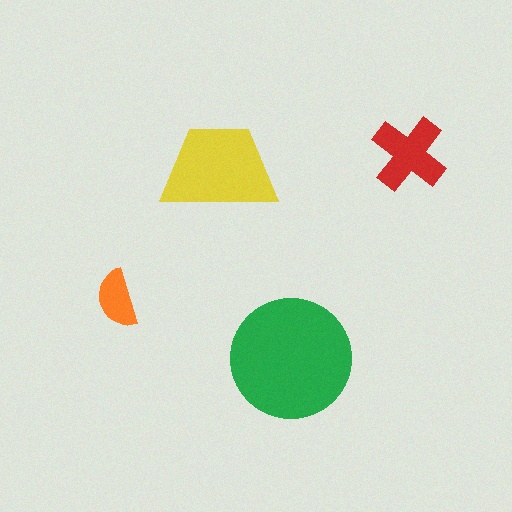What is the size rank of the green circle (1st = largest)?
1st.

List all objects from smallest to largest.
The orange semicircle, the red cross, the yellow trapezoid, the green circle.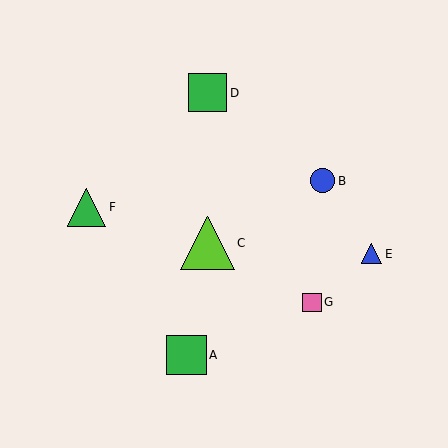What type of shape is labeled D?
Shape D is a green square.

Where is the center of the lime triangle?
The center of the lime triangle is at (208, 243).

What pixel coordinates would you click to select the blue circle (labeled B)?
Click at (323, 181) to select the blue circle B.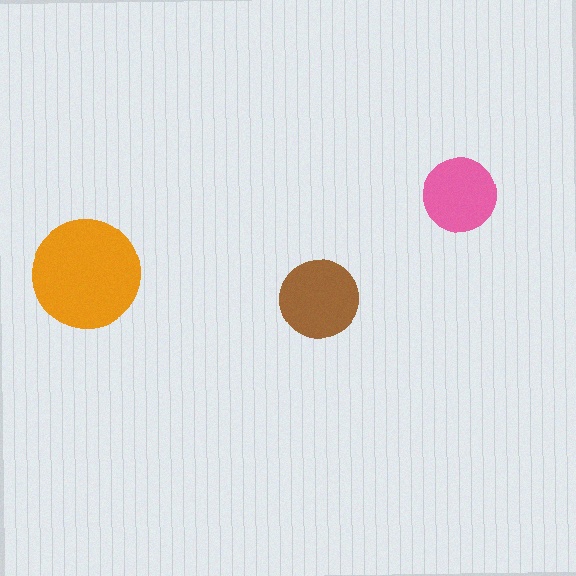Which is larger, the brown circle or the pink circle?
The brown one.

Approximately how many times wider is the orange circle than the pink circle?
About 1.5 times wider.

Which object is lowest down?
The brown circle is bottommost.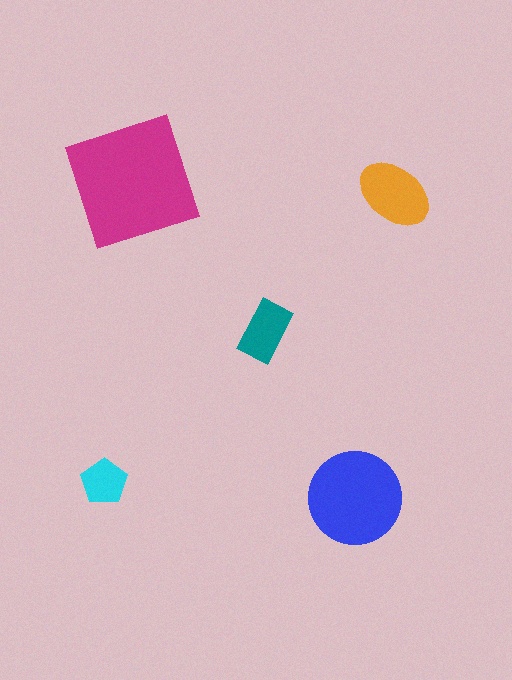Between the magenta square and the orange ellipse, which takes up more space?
The magenta square.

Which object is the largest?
The magenta square.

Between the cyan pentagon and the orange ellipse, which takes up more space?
The orange ellipse.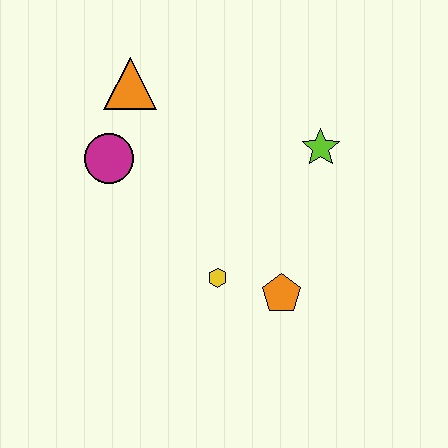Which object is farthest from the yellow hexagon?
The orange triangle is farthest from the yellow hexagon.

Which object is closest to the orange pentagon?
The yellow hexagon is closest to the orange pentagon.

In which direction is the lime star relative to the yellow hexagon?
The lime star is above the yellow hexagon.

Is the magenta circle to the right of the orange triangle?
No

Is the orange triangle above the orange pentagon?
Yes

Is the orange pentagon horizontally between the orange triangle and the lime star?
Yes